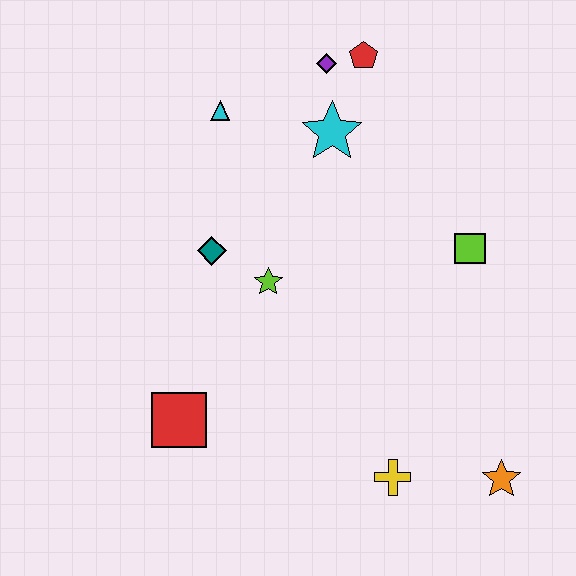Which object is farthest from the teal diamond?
The orange star is farthest from the teal diamond.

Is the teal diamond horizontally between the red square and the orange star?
Yes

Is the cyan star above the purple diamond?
No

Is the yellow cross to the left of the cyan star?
No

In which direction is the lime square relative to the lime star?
The lime square is to the right of the lime star.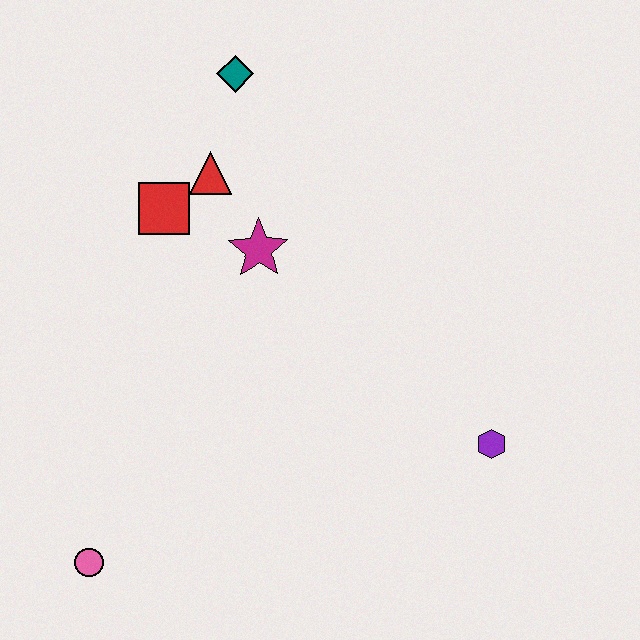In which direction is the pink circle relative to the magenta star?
The pink circle is below the magenta star.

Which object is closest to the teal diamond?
The red triangle is closest to the teal diamond.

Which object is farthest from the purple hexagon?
The teal diamond is farthest from the purple hexagon.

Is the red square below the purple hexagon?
No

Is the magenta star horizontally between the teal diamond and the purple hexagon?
Yes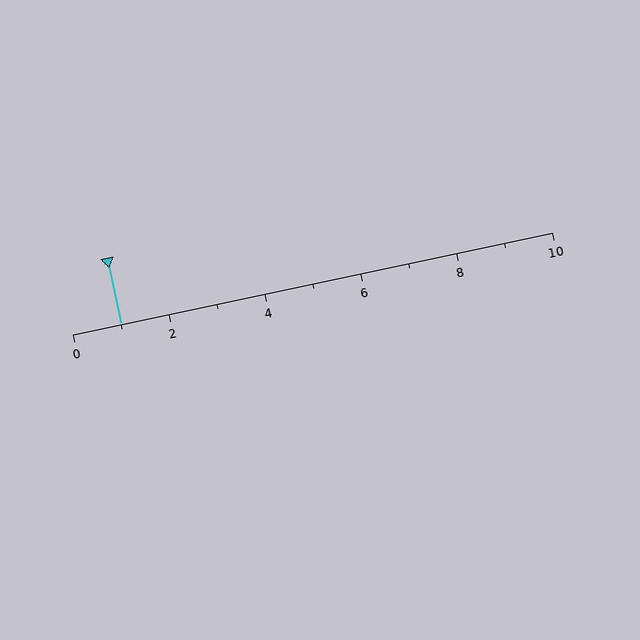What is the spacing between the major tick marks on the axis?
The major ticks are spaced 2 apart.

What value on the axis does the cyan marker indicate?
The marker indicates approximately 1.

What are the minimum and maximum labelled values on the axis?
The axis runs from 0 to 10.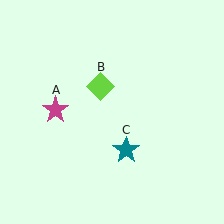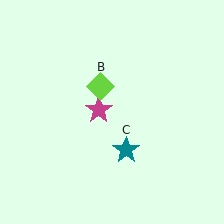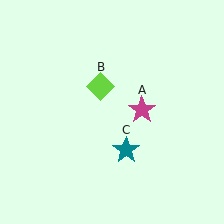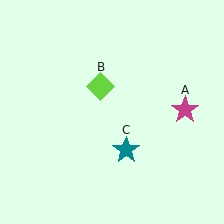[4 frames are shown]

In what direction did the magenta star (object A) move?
The magenta star (object A) moved right.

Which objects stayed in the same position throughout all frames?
Lime diamond (object B) and teal star (object C) remained stationary.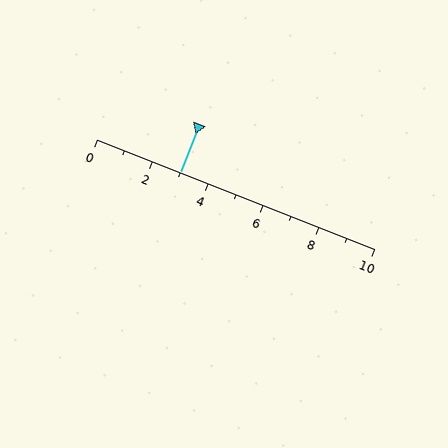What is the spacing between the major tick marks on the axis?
The major ticks are spaced 2 apart.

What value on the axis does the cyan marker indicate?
The marker indicates approximately 3.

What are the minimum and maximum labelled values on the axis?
The axis runs from 0 to 10.